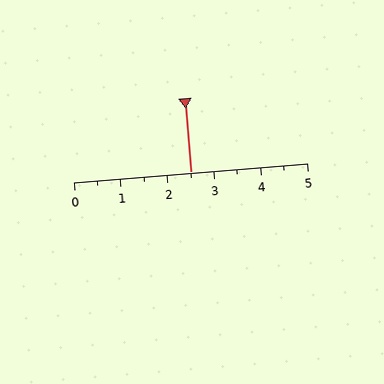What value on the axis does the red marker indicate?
The marker indicates approximately 2.5.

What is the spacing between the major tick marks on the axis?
The major ticks are spaced 1 apart.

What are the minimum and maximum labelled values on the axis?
The axis runs from 0 to 5.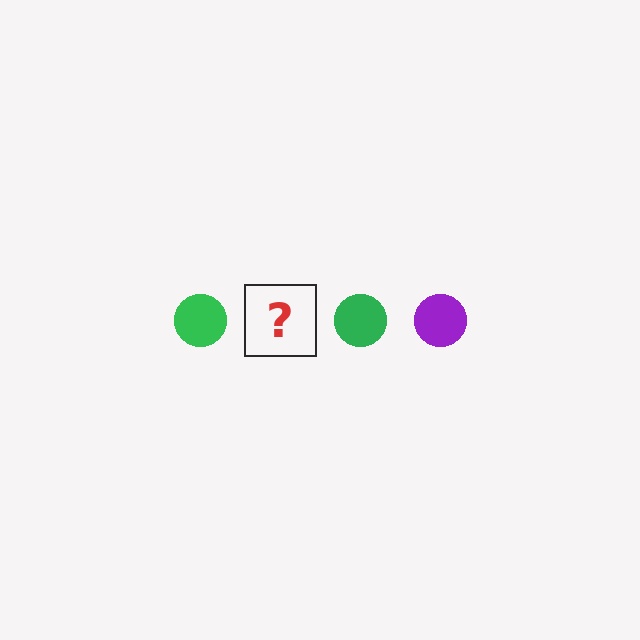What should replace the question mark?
The question mark should be replaced with a purple circle.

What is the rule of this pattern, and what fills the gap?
The rule is that the pattern cycles through green, purple circles. The gap should be filled with a purple circle.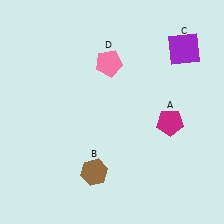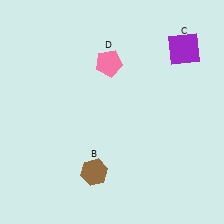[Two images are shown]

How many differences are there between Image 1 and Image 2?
There is 1 difference between the two images.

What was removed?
The magenta pentagon (A) was removed in Image 2.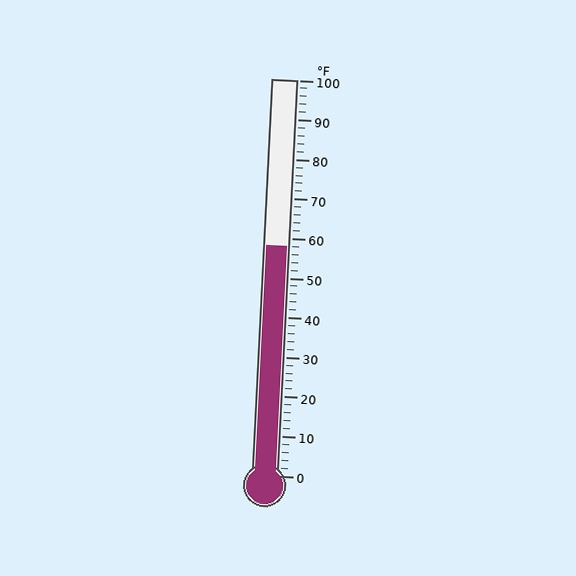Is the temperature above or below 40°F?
The temperature is above 40°F.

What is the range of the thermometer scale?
The thermometer scale ranges from 0°F to 100°F.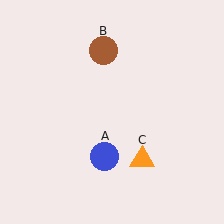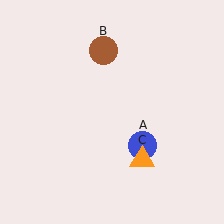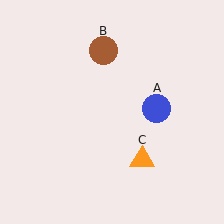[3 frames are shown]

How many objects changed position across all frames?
1 object changed position: blue circle (object A).